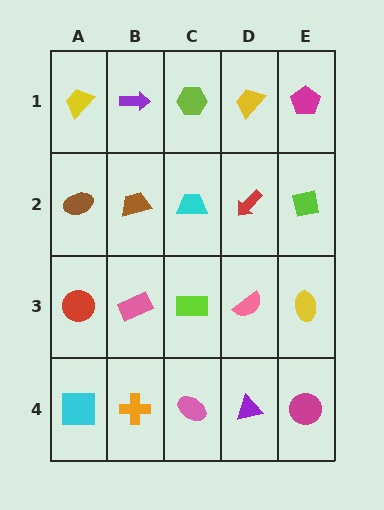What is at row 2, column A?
A brown ellipse.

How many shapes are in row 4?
5 shapes.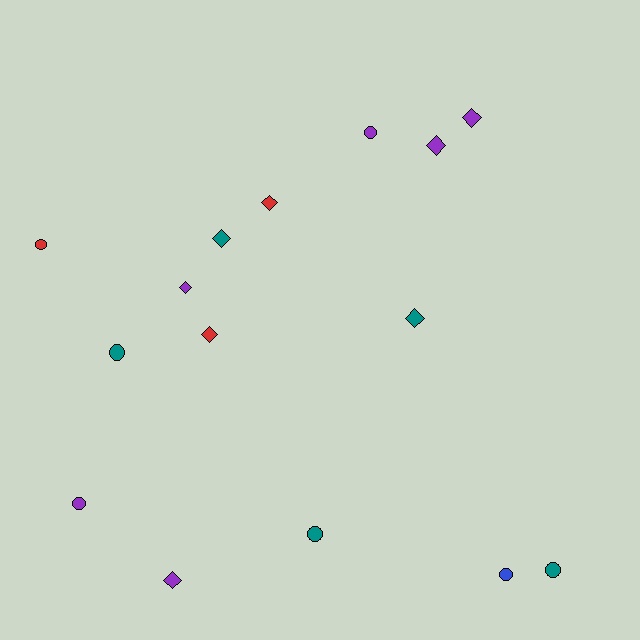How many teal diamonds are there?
There are 2 teal diamonds.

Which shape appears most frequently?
Diamond, with 8 objects.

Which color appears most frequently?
Purple, with 6 objects.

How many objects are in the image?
There are 15 objects.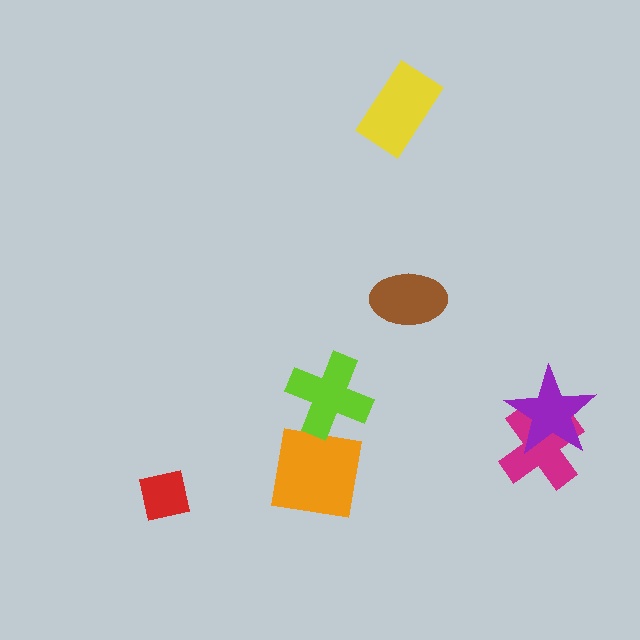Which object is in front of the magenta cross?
The purple star is in front of the magenta cross.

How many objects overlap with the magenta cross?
1 object overlaps with the magenta cross.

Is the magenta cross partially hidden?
Yes, it is partially covered by another shape.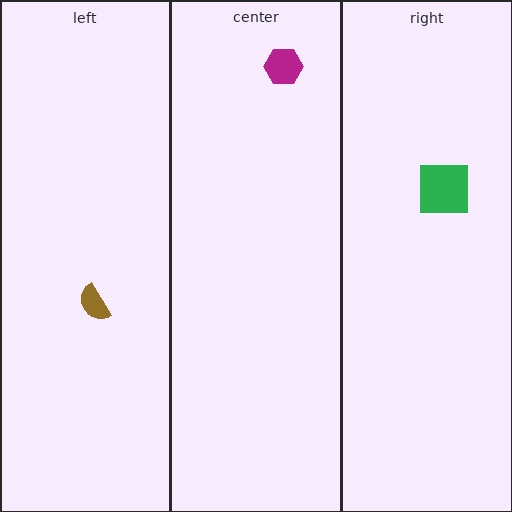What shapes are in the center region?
The magenta hexagon.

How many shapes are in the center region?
1.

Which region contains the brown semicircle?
The left region.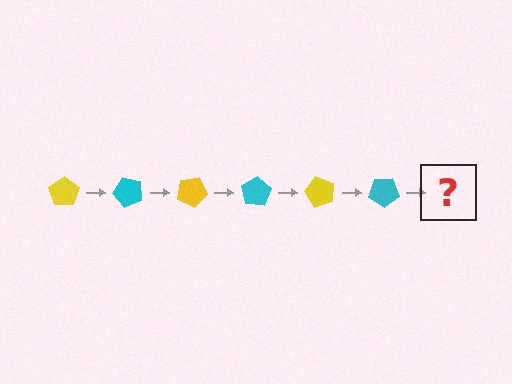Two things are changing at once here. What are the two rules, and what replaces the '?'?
The two rules are that it rotates 50 degrees each step and the color cycles through yellow and cyan. The '?' should be a yellow pentagon, rotated 300 degrees from the start.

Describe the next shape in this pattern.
It should be a yellow pentagon, rotated 300 degrees from the start.